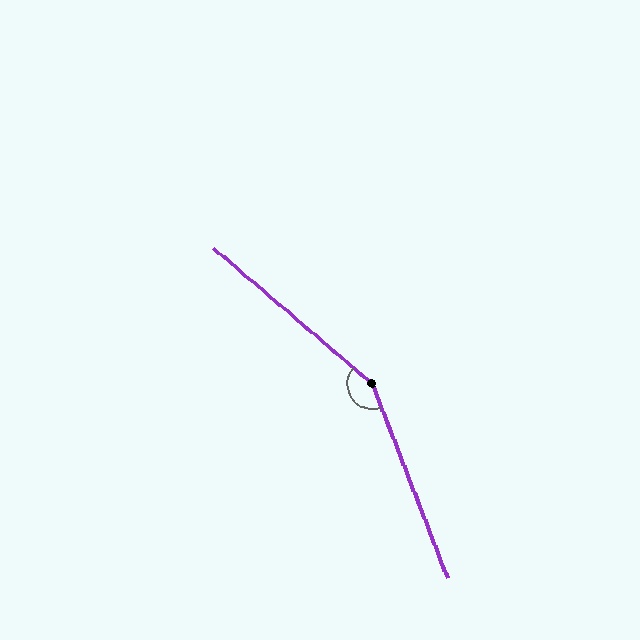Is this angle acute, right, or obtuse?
It is obtuse.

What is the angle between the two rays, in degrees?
Approximately 152 degrees.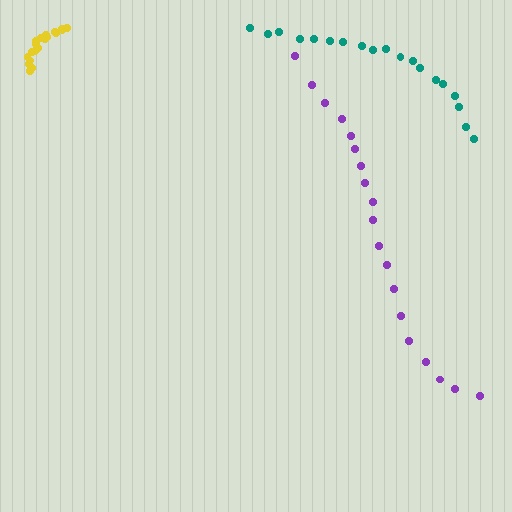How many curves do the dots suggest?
There are 3 distinct paths.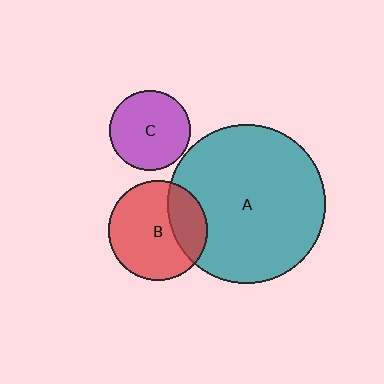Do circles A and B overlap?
Yes.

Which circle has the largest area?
Circle A (teal).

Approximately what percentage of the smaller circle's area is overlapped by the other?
Approximately 30%.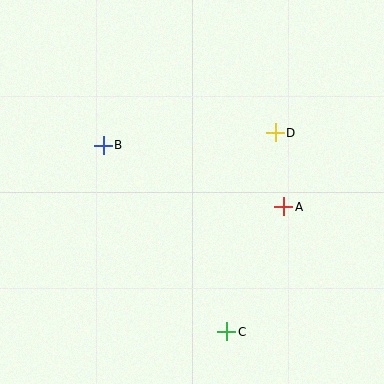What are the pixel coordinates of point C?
Point C is at (227, 332).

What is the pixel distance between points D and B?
The distance between D and B is 172 pixels.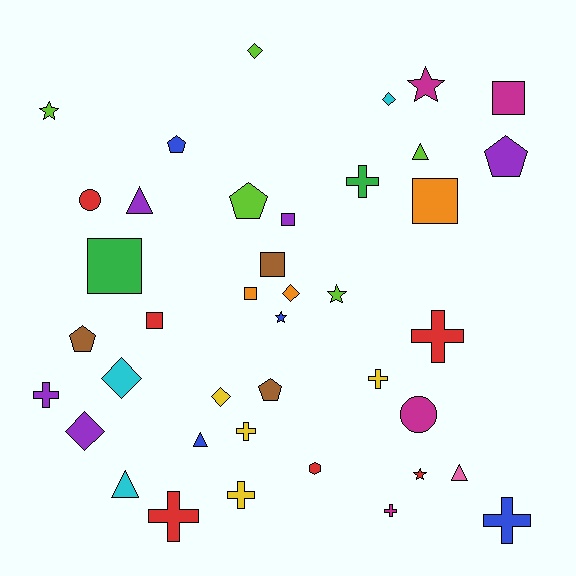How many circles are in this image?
There are 2 circles.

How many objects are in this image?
There are 40 objects.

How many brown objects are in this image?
There are 3 brown objects.